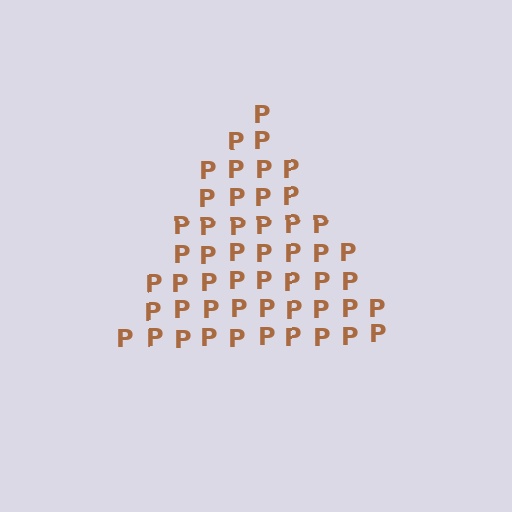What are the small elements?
The small elements are letter P's.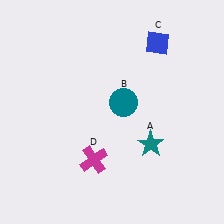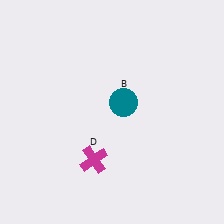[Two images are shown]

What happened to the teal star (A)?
The teal star (A) was removed in Image 2. It was in the bottom-right area of Image 1.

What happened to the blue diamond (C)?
The blue diamond (C) was removed in Image 2. It was in the top-right area of Image 1.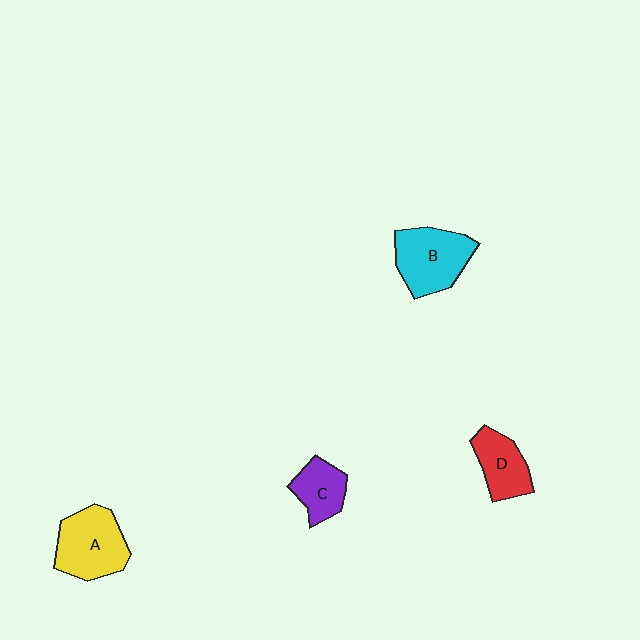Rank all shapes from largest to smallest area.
From largest to smallest: A (yellow), B (cyan), D (red), C (purple).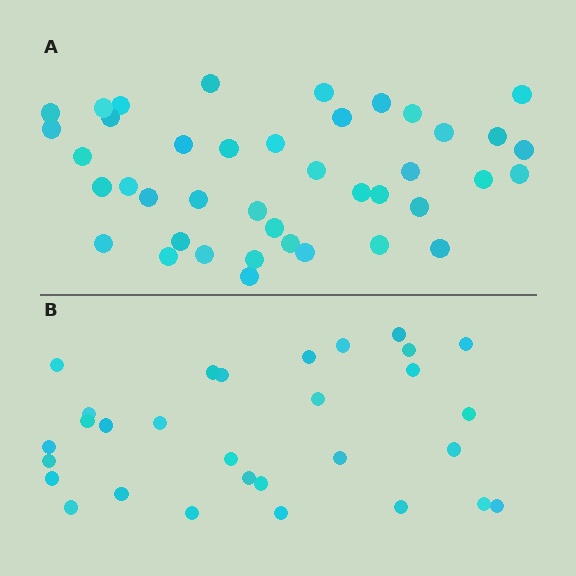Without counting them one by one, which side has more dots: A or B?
Region A (the top region) has more dots.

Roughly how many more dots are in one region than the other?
Region A has roughly 12 or so more dots than region B.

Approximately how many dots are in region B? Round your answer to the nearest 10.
About 30 dots.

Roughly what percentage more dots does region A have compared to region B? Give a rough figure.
About 35% more.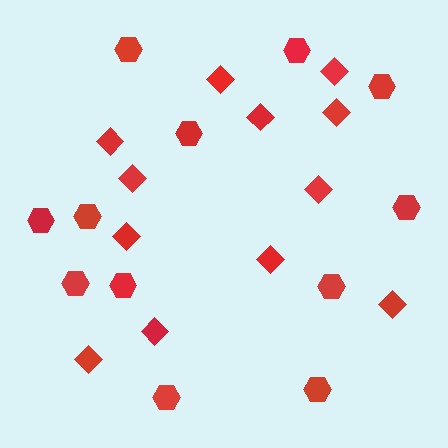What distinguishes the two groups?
There are 2 groups: one group of diamonds (12) and one group of hexagons (12).